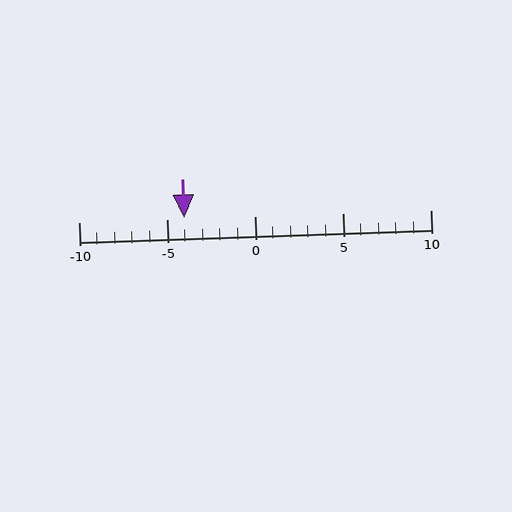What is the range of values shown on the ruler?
The ruler shows values from -10 to 10.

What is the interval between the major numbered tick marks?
The major tick marks are spaced 5 units apart.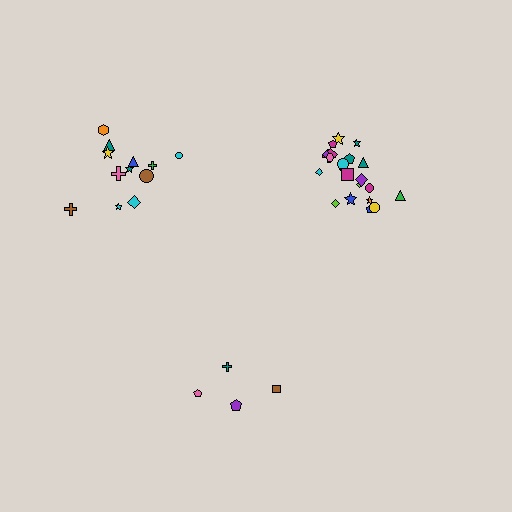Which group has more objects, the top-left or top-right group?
The top-right group.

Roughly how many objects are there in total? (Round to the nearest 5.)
Roughly 40 objects in total.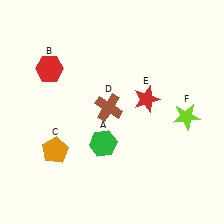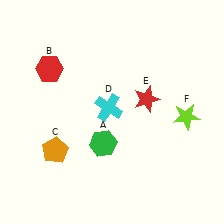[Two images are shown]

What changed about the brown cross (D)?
In Image 1, D is brown. In Image 2, it changed to cyan.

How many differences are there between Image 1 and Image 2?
There is 1 difference between the two images.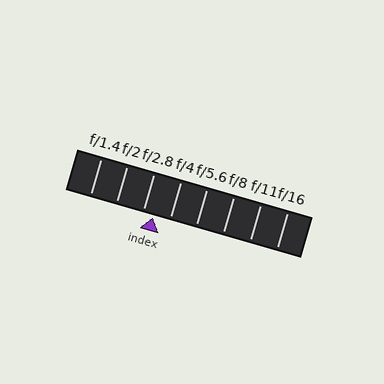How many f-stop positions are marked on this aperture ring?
There are 8 f-stop positions marked.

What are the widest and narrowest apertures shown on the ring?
The widest aperture shown is f/1.4 and the narrowest is f/16.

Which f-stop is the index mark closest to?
The index mark is closest to f/2.8.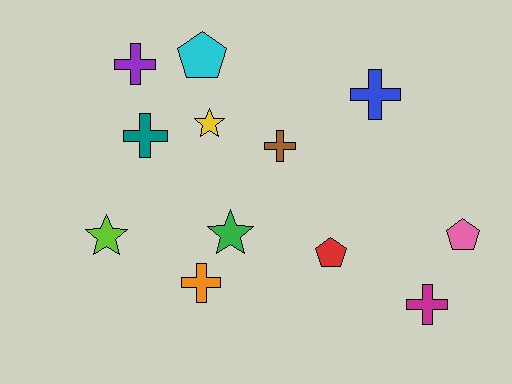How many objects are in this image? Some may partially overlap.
There are 12 objects.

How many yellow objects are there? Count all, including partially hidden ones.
There is 1 yellow object.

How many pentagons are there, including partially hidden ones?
There are 3 pentagons.